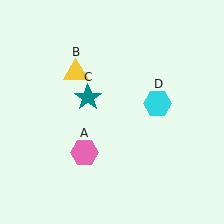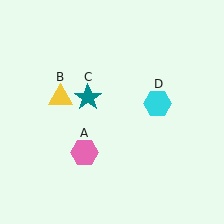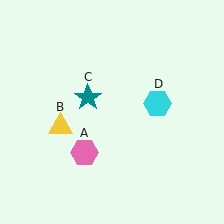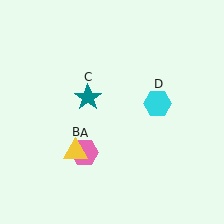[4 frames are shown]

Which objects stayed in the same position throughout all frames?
Pink hexagon (object A) and teal star (object C) and cyan hexagon (object D) remained stationary.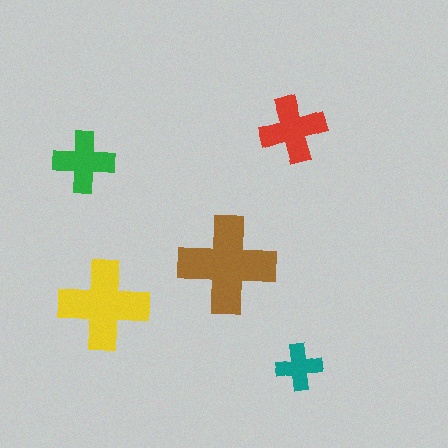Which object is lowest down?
The teal cross is bottommost.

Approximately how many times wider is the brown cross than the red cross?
About 1.5 times wider.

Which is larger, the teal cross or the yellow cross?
The yellow one.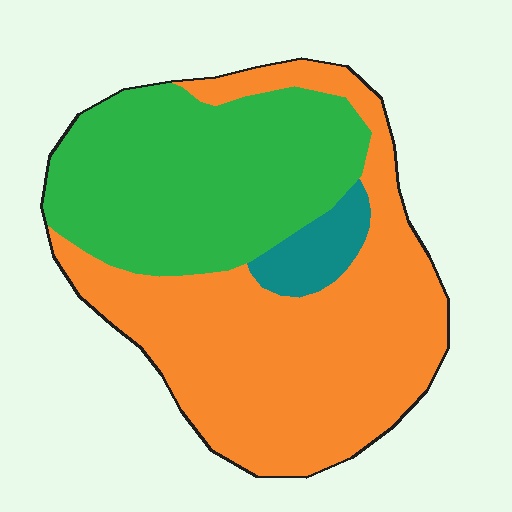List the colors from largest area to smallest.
From largest to smallest: orange, green, teal.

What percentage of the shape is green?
Green covers roughly 40% of the shape.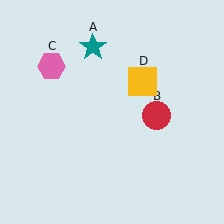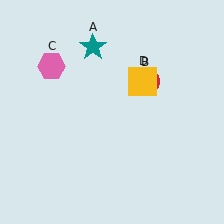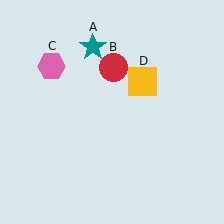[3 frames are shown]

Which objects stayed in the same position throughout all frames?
Teal star (object A) and pink hexagon (object C) and yellow square (object D) remained stationary.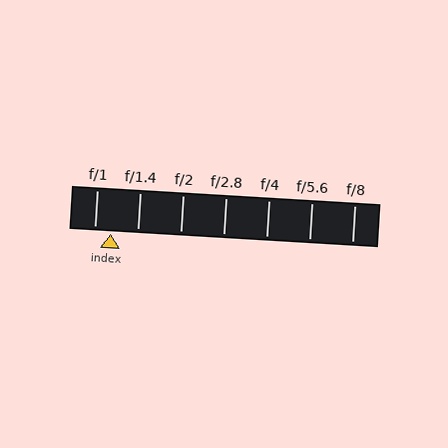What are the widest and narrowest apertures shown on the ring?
The widest aperture shown is f/1 and the narrowest is f/8.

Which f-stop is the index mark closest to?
The index mark is closest to f/1.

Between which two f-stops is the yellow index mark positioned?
The index mark is between f/1 and f/1.4.